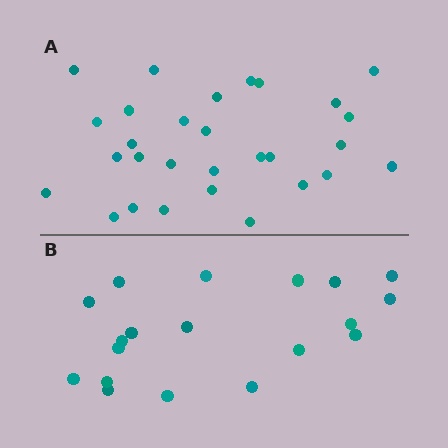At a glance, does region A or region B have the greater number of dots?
Region A (the top region) has more dots.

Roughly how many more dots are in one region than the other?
Region A has roughly 10 or so more dots than region B.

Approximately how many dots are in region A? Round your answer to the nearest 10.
About 30 dots. (The exact count is 29, which rounds to 30.)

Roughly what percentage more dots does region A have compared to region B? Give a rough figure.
About 55% more.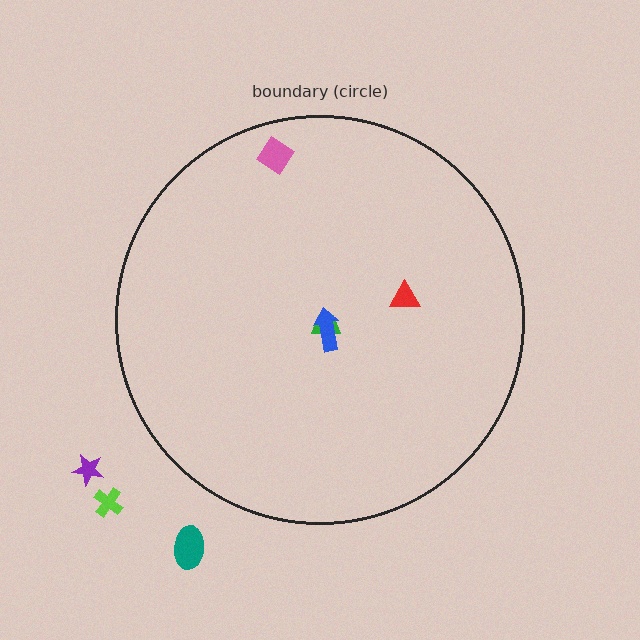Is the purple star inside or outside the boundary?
Outside.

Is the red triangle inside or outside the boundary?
Inside.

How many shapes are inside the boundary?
4 inside, 3 outside.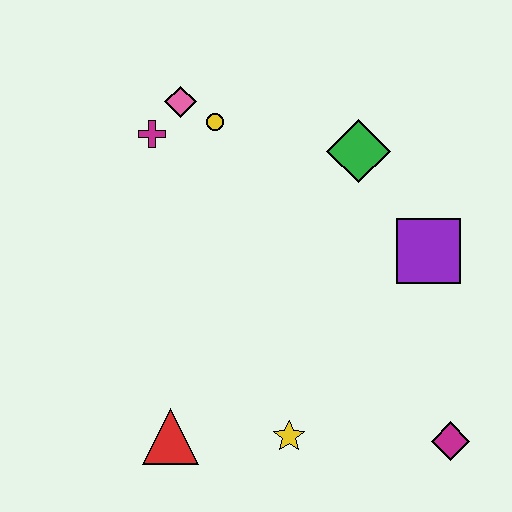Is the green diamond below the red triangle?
No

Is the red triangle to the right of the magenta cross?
Yes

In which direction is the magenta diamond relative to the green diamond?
The magenta diamond is below the green diamond.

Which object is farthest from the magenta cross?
The magenta diamond is farthest from the magenta cross.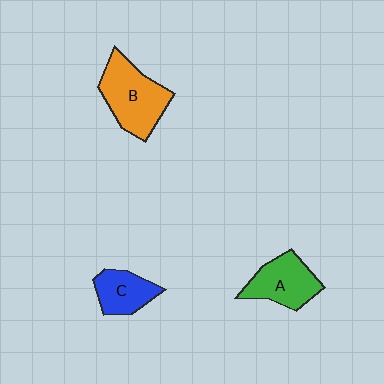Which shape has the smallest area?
Shape C (blue).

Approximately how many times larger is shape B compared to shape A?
Approximately 1.3 times.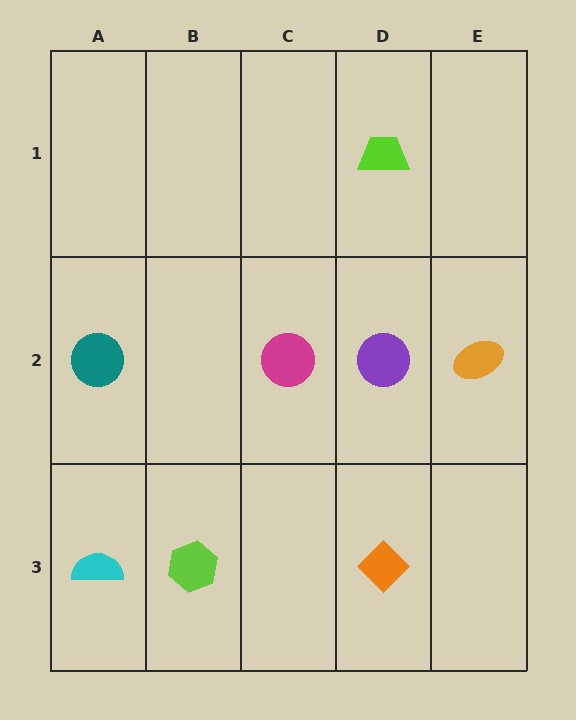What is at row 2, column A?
A teal circle.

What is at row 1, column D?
A lime trapezoid.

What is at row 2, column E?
An orange ellipse.